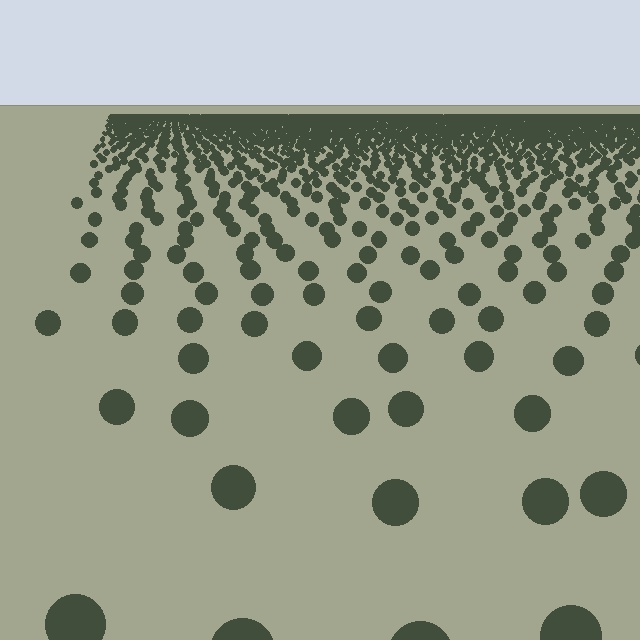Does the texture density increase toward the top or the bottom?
Density increases toward the top.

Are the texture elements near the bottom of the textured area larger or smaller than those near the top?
Larger. Near the bottom, elements are closer to the viewer and appear at a bigger on-screen size.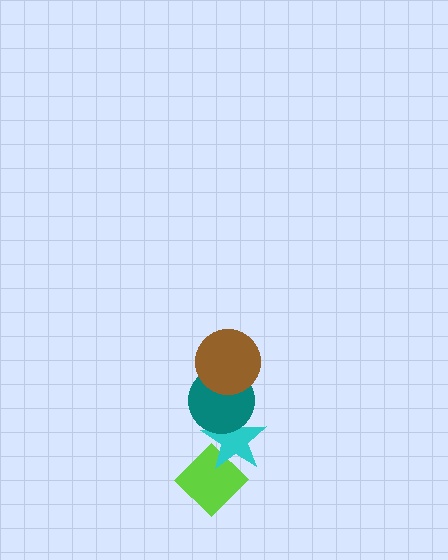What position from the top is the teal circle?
The teal circle is 2nd from the top.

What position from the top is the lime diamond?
The lime diamond is 4th from the top.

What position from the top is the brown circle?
The brown circle is 1st from the top.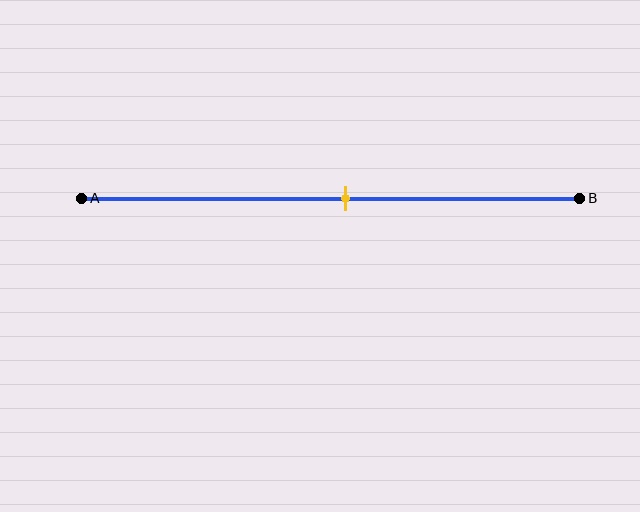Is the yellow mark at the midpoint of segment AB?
No, the mark is at about 55% from A, not at the 50% midpoint.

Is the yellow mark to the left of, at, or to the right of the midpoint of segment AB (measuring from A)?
The yellow mark is to the right of the midpoint of segment AB.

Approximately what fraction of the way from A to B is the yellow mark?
The yellow mark is approximately 55% of the way from A to B.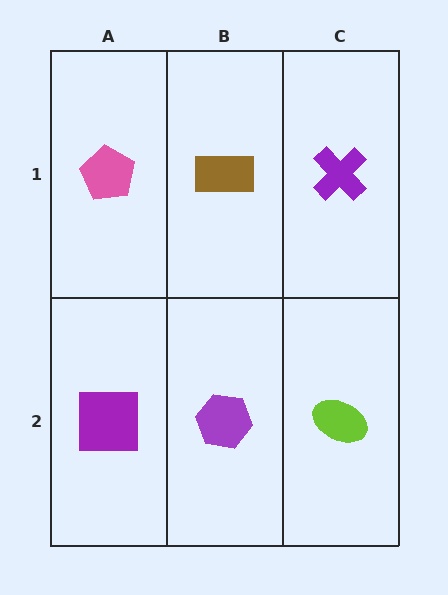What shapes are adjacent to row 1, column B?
A purple hexagon (row 2, column B), a pink pentagon (row 1, column A), a purple cross (row 1, column C).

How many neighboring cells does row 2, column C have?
2.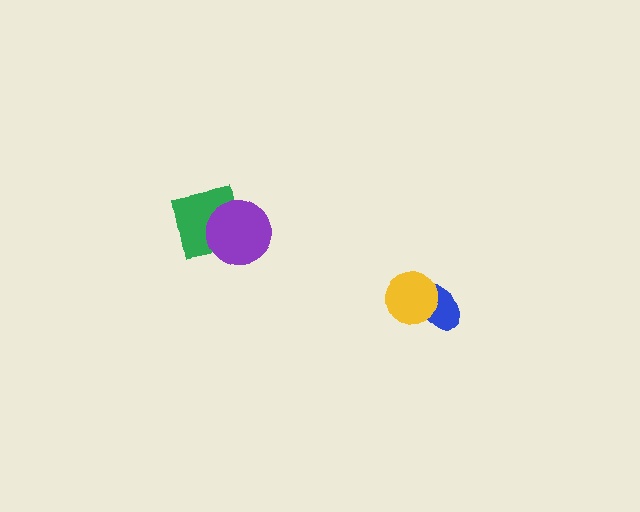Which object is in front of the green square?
The purple circle is in front of the green square.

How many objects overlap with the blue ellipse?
1 object overlaps with the blue ellipse.